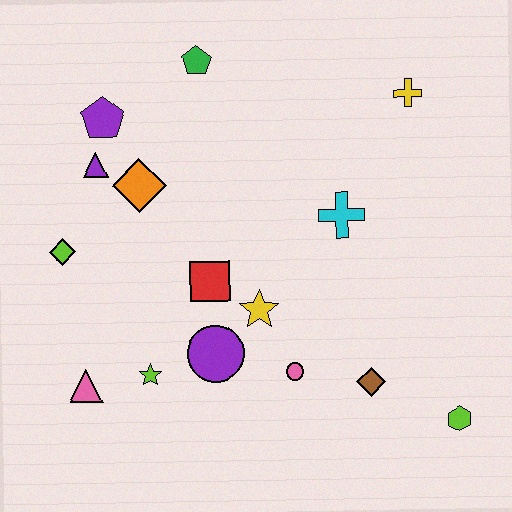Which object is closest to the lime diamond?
The purple triangle is closest to the lime diamond.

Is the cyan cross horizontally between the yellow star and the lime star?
No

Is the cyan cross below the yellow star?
No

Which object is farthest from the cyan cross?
The pink triangle is farthest from the cyan cross.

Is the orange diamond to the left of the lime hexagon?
Yes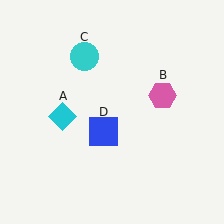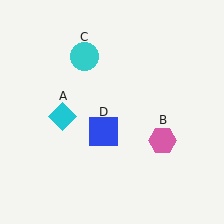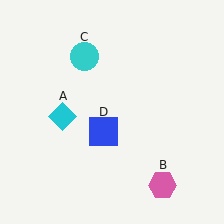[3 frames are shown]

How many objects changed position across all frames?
1 object changed position: pink hexagon (object B).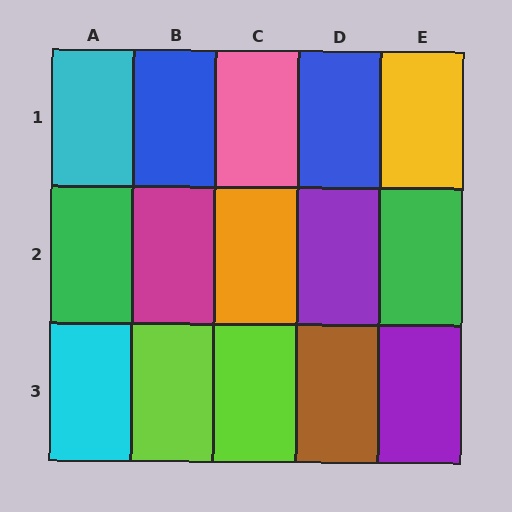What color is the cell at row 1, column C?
Pink.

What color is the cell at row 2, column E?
Green.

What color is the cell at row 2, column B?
Magenta.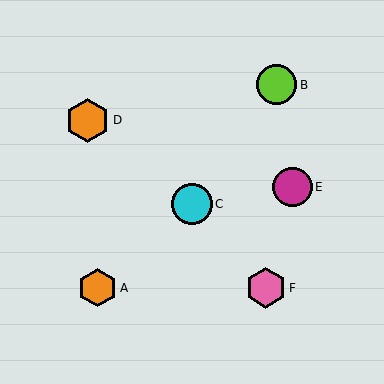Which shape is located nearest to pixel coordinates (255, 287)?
The pink hexagon (labeled F) at (266, 288) is nearest to that location.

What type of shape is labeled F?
Shape F is a pink hexagon.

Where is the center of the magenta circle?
The center of the magenta circle is at (293, 187).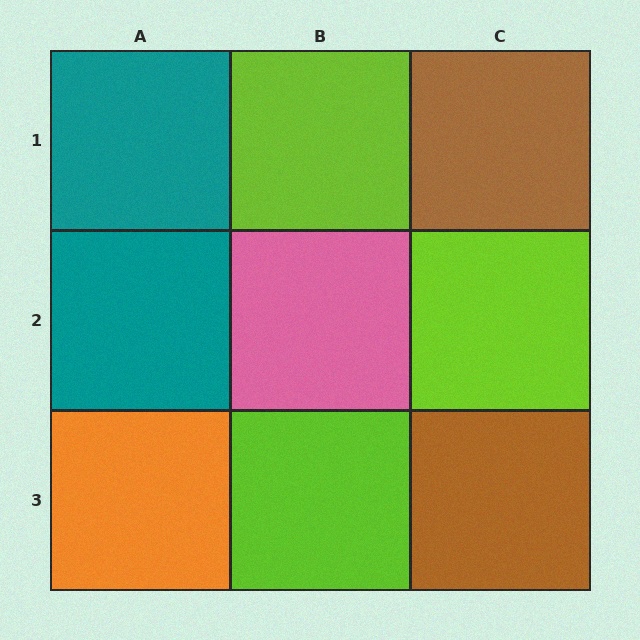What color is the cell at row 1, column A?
Teal.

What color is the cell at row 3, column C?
Brown.